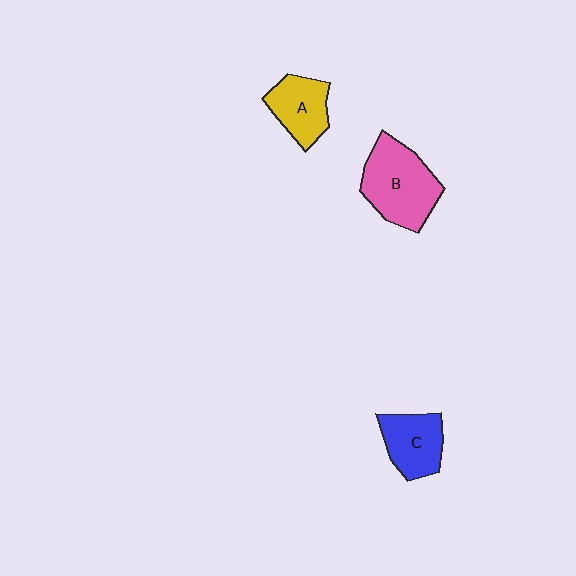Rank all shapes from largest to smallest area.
From largest to smallest: B (pink), C (blue), A (yellow).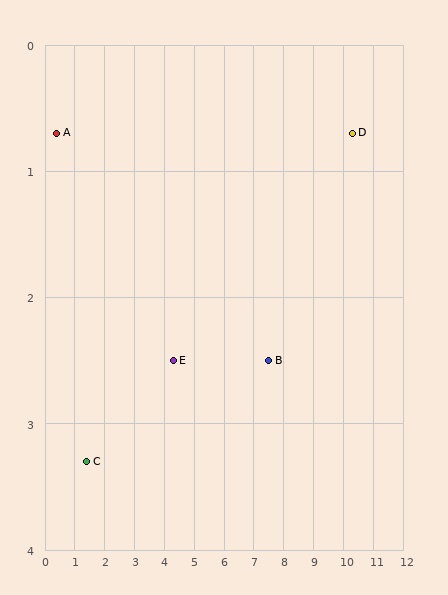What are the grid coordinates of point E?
Point E is at approximately (4.3, 2.5).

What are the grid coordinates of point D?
Point D is at approximately (10.3, 0.7).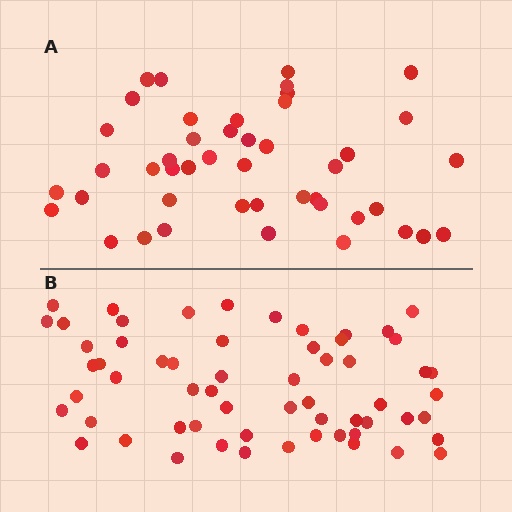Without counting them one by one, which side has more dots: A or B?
Region B (the bottom region) has more dots.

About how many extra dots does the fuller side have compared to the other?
Region B has approximately 15 more dots than region A.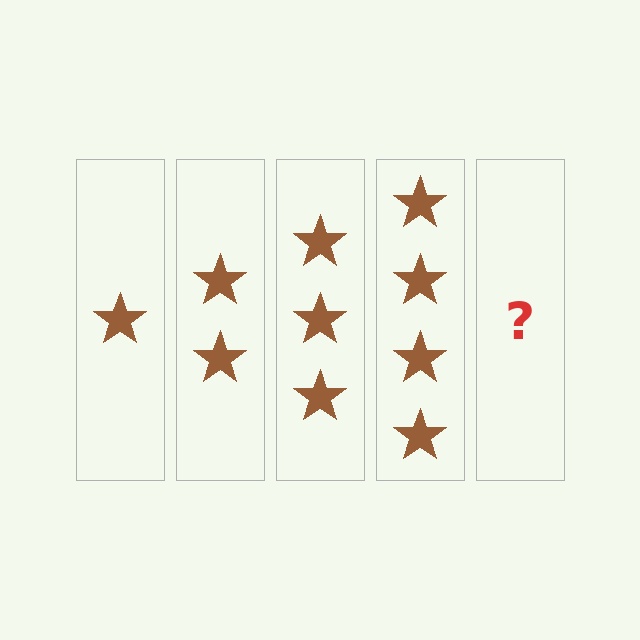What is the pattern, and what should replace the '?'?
The pattern is that each step adds one more star. The '?' should be 5 stars.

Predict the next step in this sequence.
The next step is 5 stars.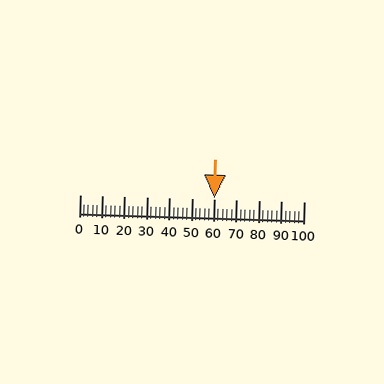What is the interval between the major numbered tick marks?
The major tick marks are spaced 10 units apart.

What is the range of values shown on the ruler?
The ruler shows values from 0 to 100.